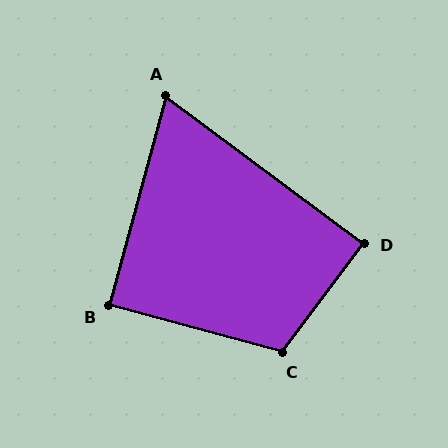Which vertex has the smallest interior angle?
A, at approximately 69 degrees.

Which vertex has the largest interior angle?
C, at approximately 111 degrees.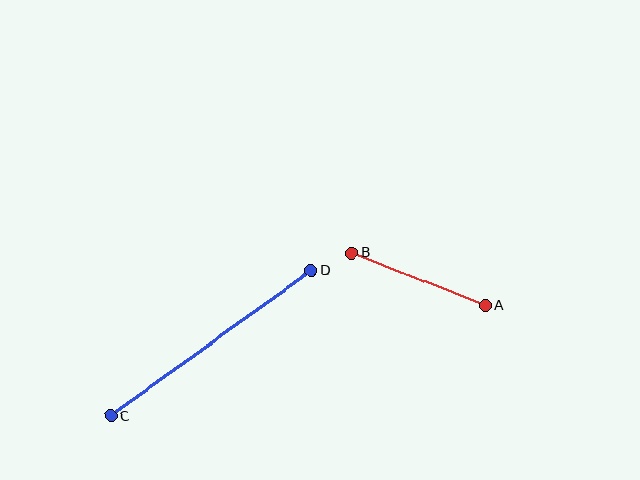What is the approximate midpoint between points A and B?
The midpoint is at approximately (419, 279) pixels.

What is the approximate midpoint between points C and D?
The midpoint is at approximately (211, 343) pixels.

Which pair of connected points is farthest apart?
Points C and D are farthest apart.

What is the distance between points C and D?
The distance is approximately 248 pixels.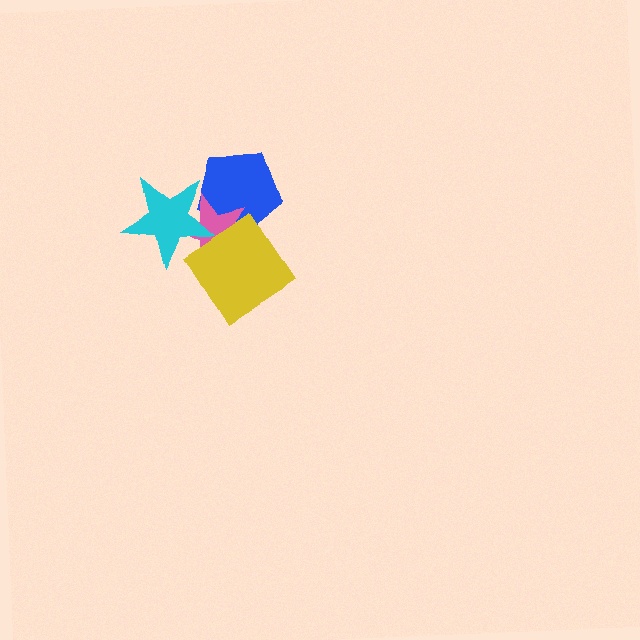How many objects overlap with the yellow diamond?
1 object overlaps with the yellow diamond.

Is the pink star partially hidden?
Yes, it is partially covered by another shape.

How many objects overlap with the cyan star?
2 objects overlap with the cyan star.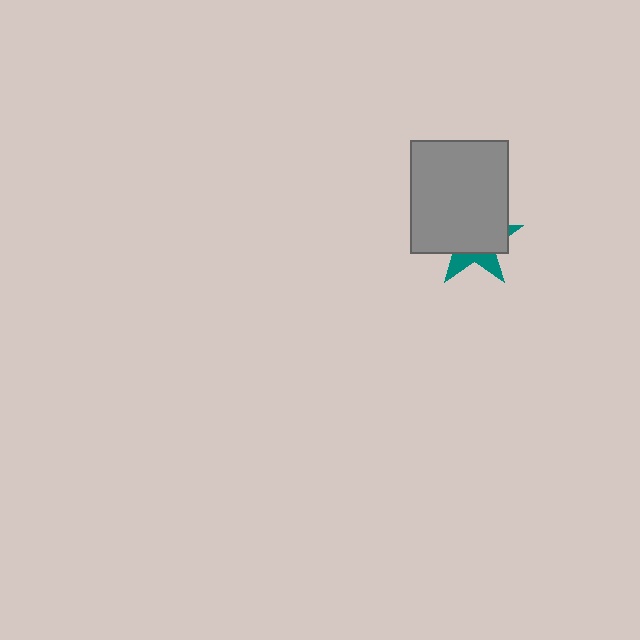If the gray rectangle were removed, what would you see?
You would see the complete teal star.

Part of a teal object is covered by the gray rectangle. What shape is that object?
It is a star.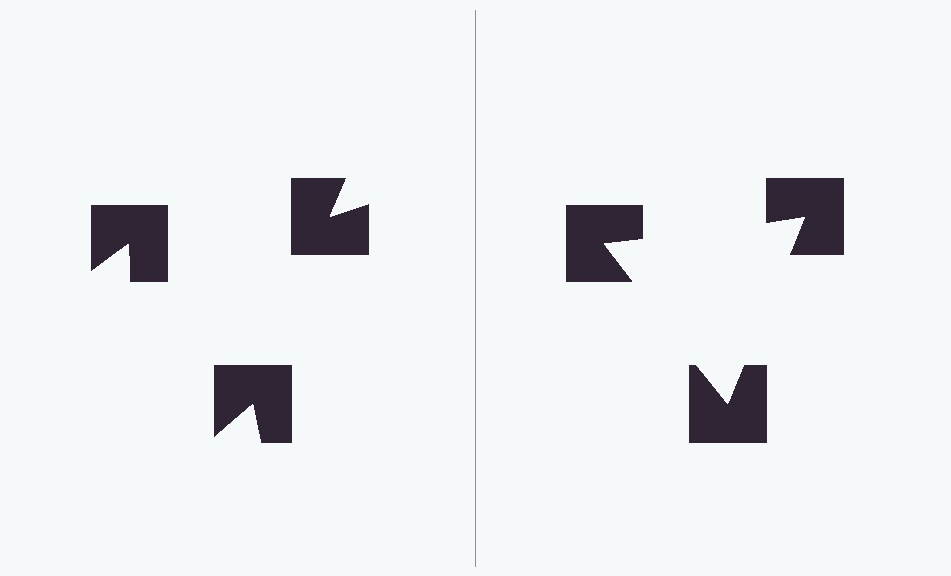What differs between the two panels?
The notched squares are positioned identically on both sides; only the wedge orientations differ. On the right they align to a triangle; on the left they are misaligned.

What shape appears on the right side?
An illusory triangle.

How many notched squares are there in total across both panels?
6 — 3 on each side.